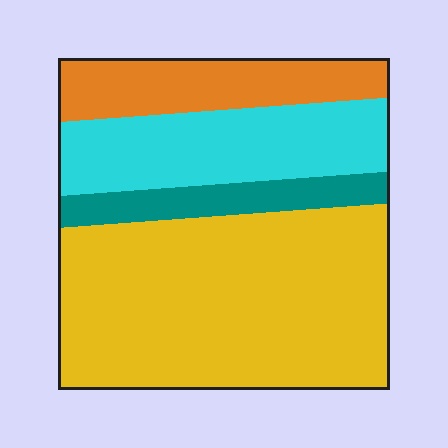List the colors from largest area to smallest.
From largest to smallest: yellow, cyan, orange, teal.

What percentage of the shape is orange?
Orange takes up less than a quarter of the shape.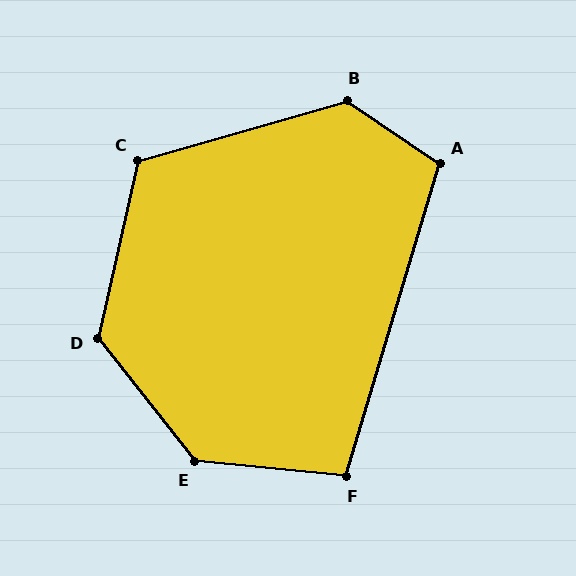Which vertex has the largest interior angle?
E, at approximately 134 degrees.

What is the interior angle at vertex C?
Approximately 119 degrees (obtuse).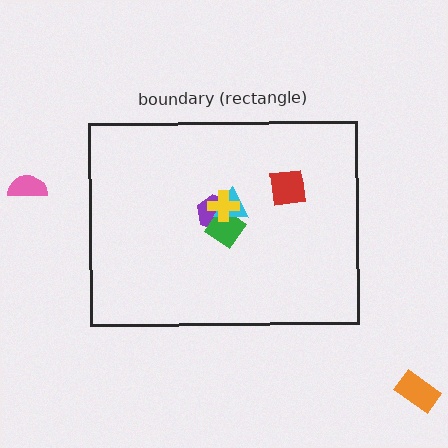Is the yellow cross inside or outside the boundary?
Inside.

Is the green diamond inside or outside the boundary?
Inside.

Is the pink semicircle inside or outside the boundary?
Outside.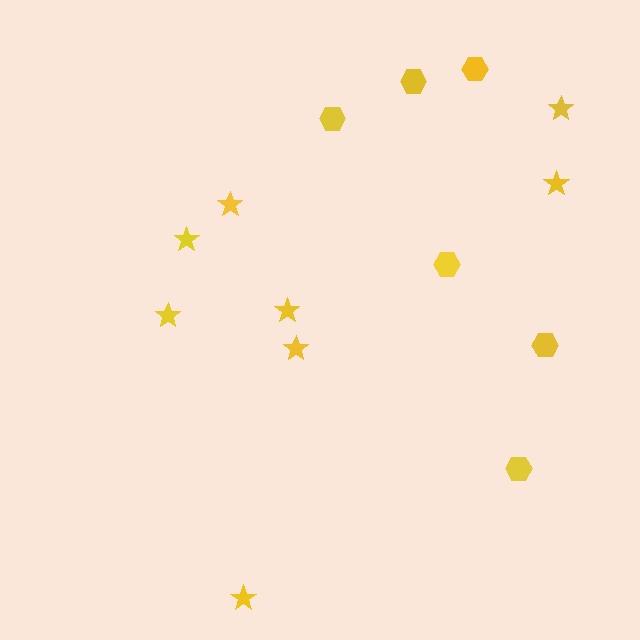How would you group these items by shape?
There are 2 groups: one group of stars (8) and one group of hexagons (6).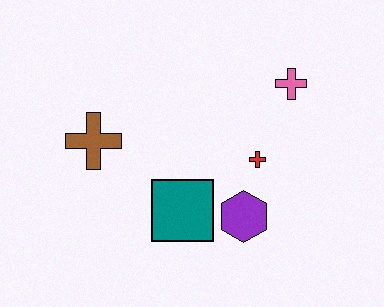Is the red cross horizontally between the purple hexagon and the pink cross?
Yes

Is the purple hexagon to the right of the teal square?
Yes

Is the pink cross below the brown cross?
No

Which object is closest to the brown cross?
The teal square is closest to the brown cross.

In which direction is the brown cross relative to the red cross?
The brown cross is to the left of the red cross.